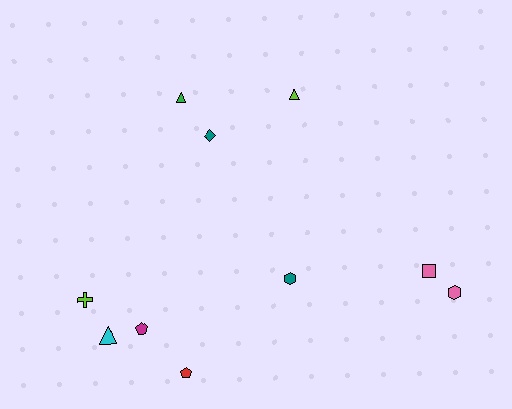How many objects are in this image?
There are 10 objects.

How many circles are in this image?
There are no circles.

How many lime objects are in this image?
There are 2 lime objects.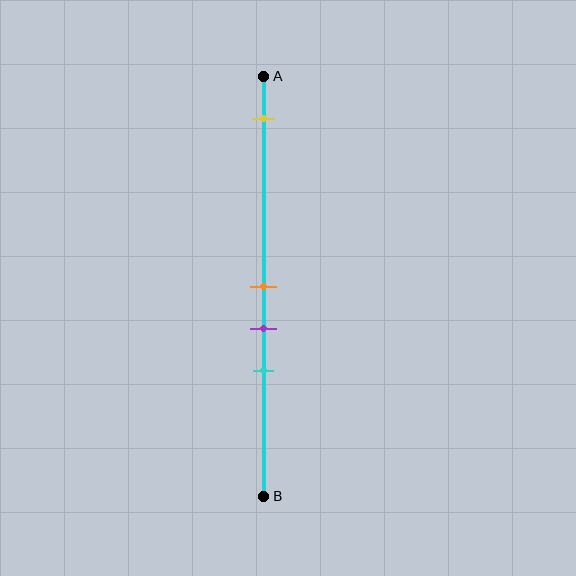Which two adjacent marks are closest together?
The orange and purple marks are the closest adjacent pair.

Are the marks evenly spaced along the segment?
No, the marks are not evenly spaced.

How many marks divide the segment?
There are 4 marks dividing the segment.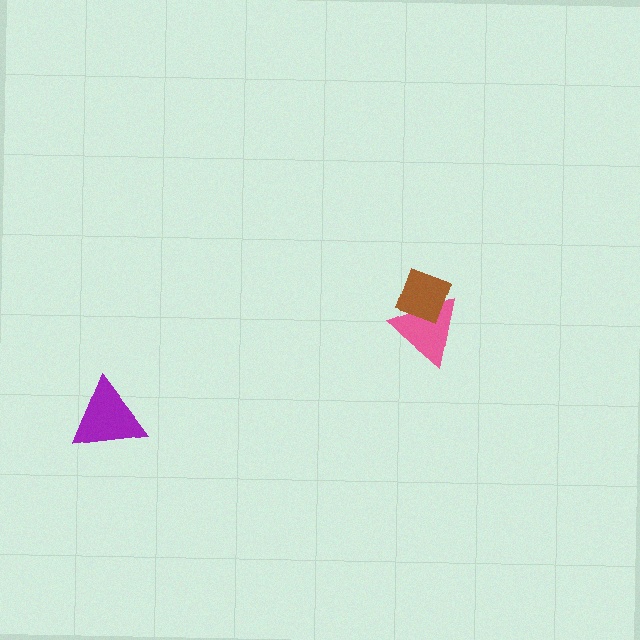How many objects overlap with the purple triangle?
0 objects overlap with the purple triangle.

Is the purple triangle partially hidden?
No, no other shape covers it.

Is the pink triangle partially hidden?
Yes, it is partially covered by another shape.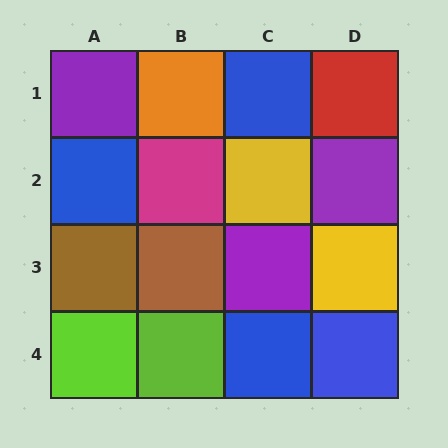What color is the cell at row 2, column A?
Blue.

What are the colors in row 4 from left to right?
Lime, lime, blue, blue.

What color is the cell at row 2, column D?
Purple.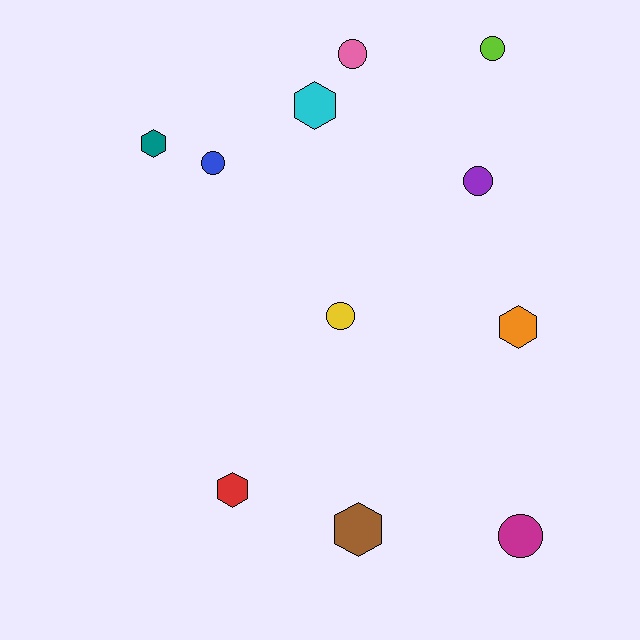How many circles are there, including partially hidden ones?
There are 6 circles.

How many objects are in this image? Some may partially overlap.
There are 11 objects.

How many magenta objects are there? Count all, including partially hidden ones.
There is 1 magenta object.